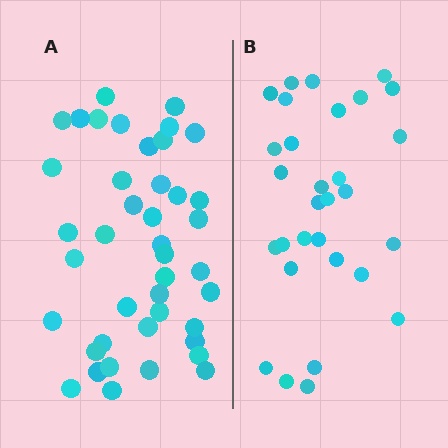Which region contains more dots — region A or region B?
Region A (the left region) has more dots.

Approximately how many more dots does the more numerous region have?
Region A has roughly 12 or so more dots than region B.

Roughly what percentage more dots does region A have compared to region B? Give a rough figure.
About 40% more.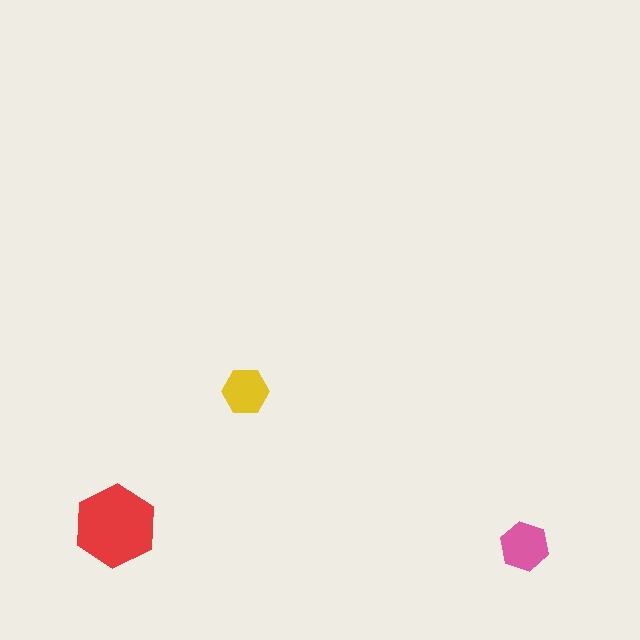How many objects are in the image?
There are 3 objects in the image.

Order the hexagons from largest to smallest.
the red one, the pink one, the yellow one.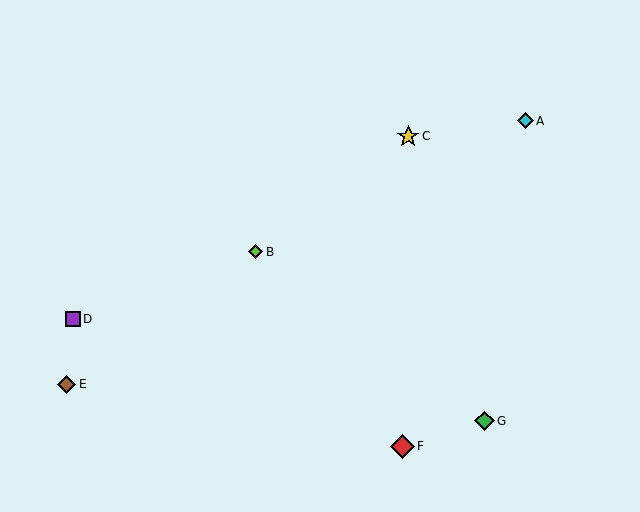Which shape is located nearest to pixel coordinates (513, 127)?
The cyan diamond (labeled A) at (525, 121) is nearest to that location.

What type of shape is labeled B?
Shape B is a lime diamond.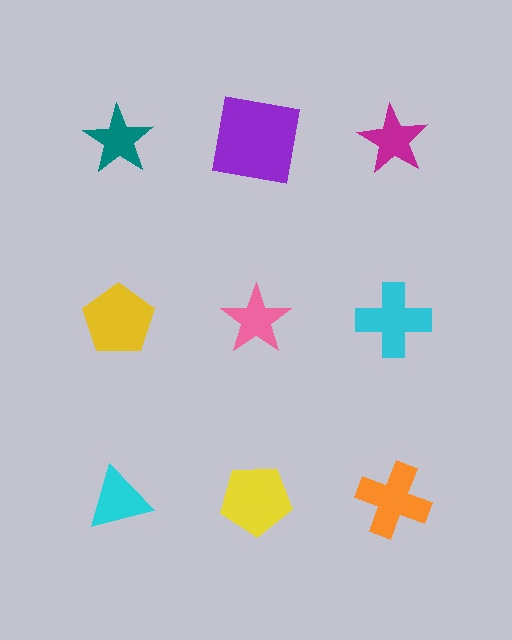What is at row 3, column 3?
An orange cross.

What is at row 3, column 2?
A yellow pentagon.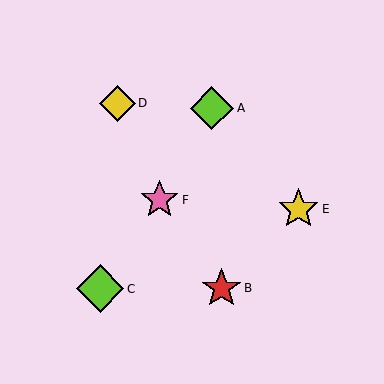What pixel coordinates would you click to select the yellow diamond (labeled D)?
Click at (117, 103) to select the yellow diamond D.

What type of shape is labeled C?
Shape C is a lime diamond.